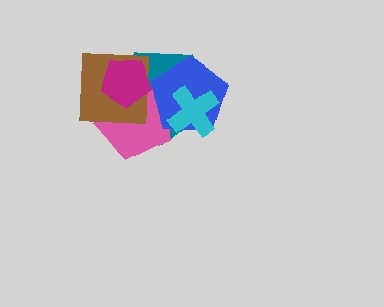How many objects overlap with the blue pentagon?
3 objects overlap with the blue pentagon.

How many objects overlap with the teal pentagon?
5 objects overlap with the teal pentagon.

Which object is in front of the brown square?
The magenta pentagon is in front of the brown square.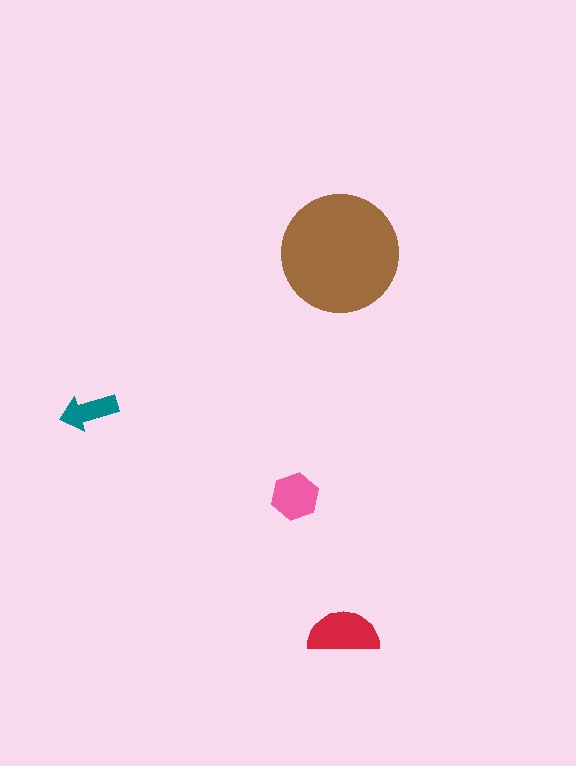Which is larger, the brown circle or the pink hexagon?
The brown circle.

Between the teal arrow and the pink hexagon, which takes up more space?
The pink hexagon.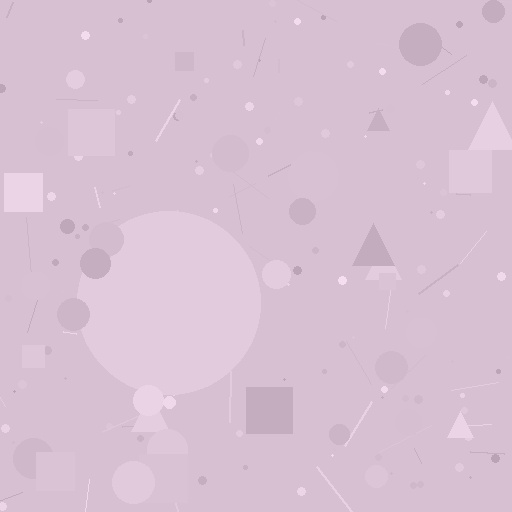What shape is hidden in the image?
A circle is hidden in the image.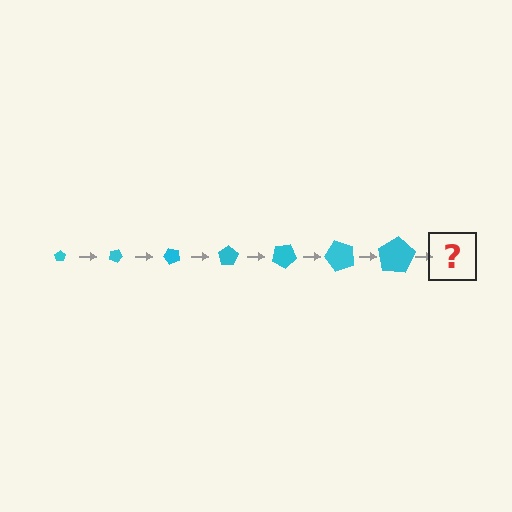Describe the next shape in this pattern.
It should be a pentagon, larger than the previous one and rotated 175 degrees from the start.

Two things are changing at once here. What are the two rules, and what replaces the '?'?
The two rules are that the pentagon grows larger each step and it rotates 25 degrees each step. The '?' should be a pentagon, larger than the previous one and rotated 175 degrees from the start.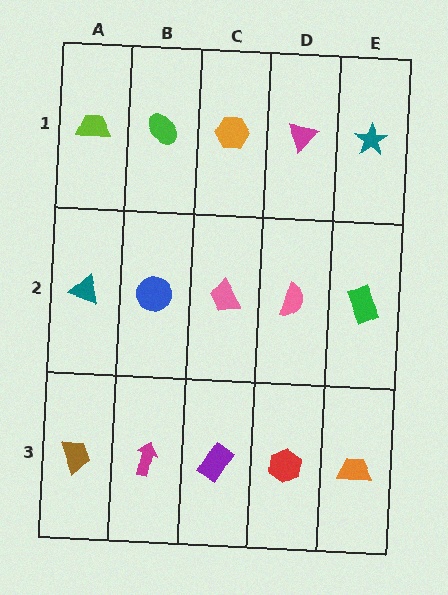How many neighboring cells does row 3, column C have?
3.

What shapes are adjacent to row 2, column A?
A lime trapezoid (row 1, column A), a brown trapezoid (row 3, column A), a blue circle (row 2, column B).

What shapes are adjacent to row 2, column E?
A teal star (row 1, column E), an orange trapezoid (row 3, column E), a pink semicircle (row 2, column D).